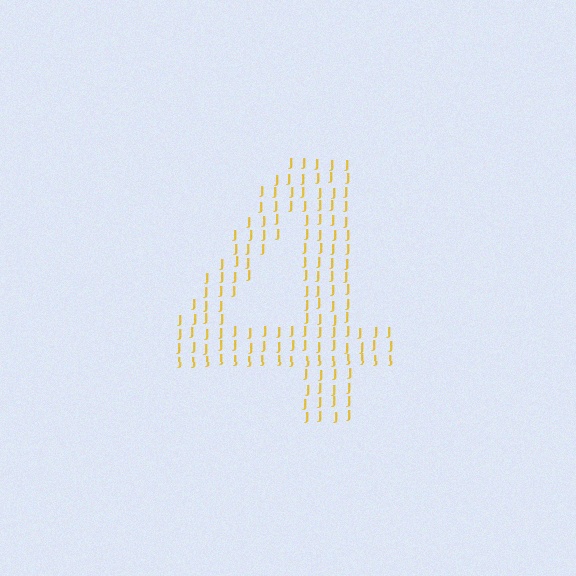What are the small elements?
The small elements are letter J's.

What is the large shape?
The large shape is the digit 4.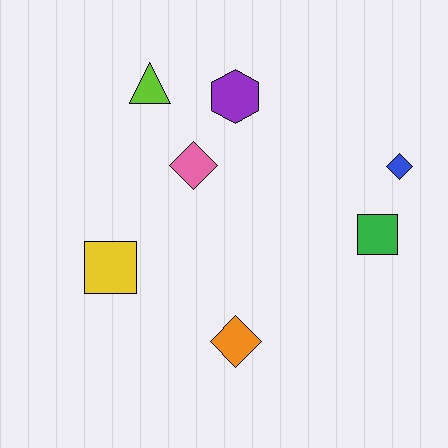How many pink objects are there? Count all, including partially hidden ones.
There is 1 pink object.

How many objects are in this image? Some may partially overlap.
There are 7 objects.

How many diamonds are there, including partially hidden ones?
There are 3 diamonds.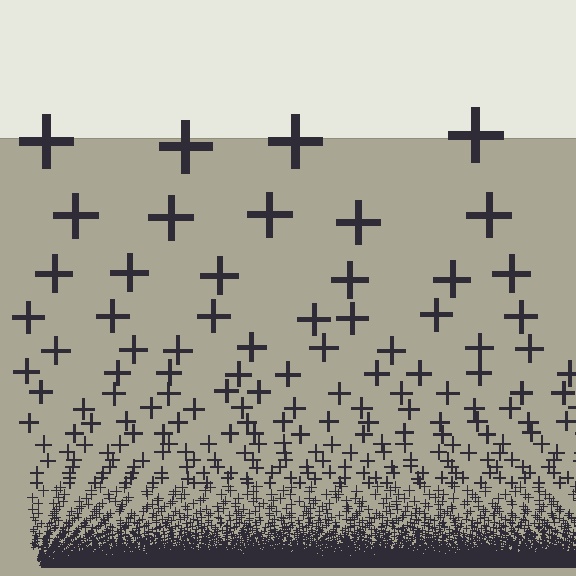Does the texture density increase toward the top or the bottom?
Density increases toward the bottom.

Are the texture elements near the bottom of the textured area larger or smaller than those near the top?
Smaller. The gradient is inverted — elements near the bottom are smaller and denser.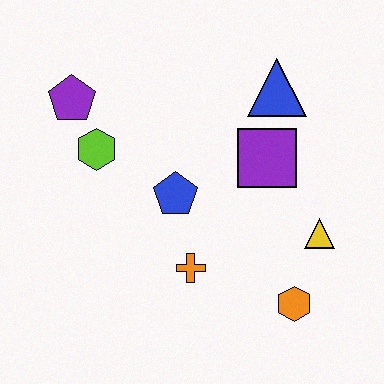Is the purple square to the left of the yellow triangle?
Yes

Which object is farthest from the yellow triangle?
The purple pentagon is farthest from the yellow triangle.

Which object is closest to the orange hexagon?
The yellow triangle is closest to the orange hexagon.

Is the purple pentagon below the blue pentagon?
No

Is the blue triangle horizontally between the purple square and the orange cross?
No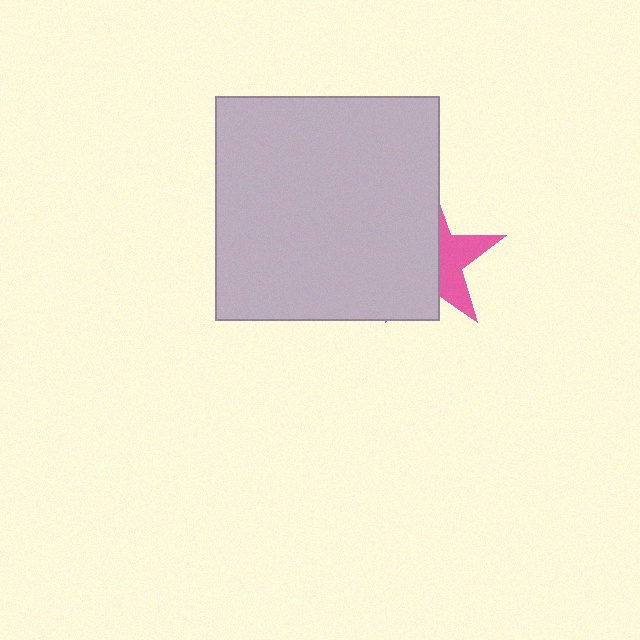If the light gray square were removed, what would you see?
You would see the complete pink star.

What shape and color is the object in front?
The object in front is a light gray square.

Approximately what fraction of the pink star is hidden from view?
Roughly 61% of the pink star is hidden behind the light gray square.